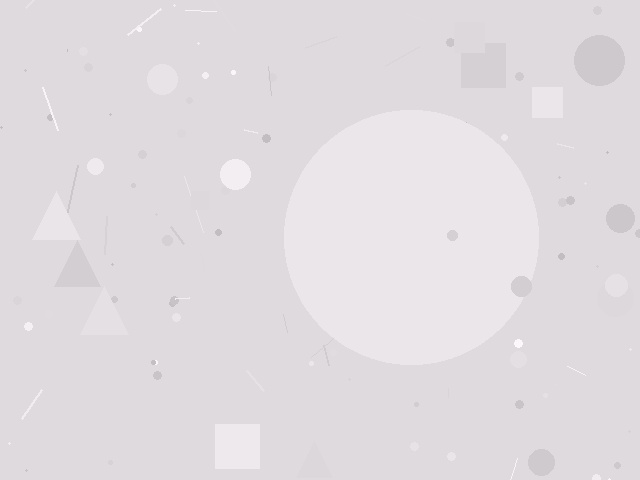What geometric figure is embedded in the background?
A circle is embedded in the background.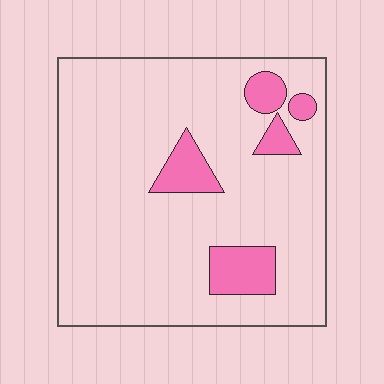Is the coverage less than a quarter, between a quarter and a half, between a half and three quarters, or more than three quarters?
Less than a quarter.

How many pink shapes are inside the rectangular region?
5.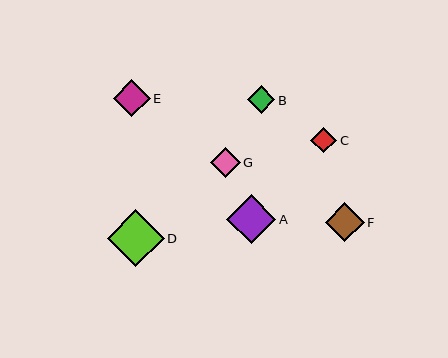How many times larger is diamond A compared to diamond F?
Diamond A is approximately 1.3 times the size of diamond F.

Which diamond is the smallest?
Diamond C is the smallest with a size of approximately 26 pixels.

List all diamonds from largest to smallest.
From largest to smallest: D, A, F, E, G, B, C.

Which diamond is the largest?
Diamond D is the largest with a size of approximately 57 pixels.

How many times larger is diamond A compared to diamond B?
Diamond A is approximately 1.8 times the size of diamond B.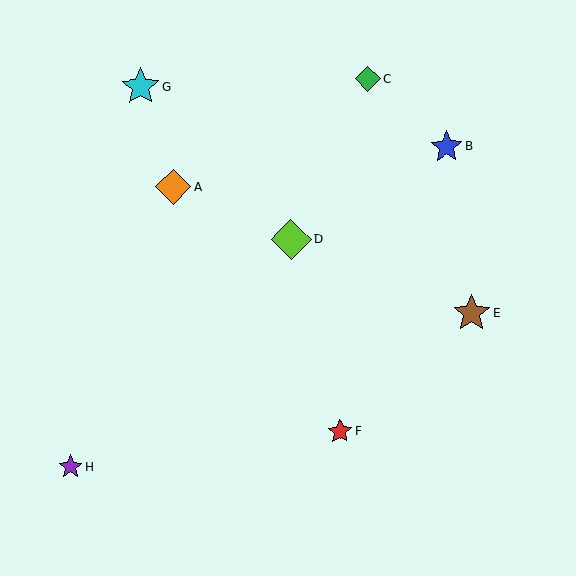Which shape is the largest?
The lime diamond (labeled D) is the largest.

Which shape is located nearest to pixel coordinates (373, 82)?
The green diamond (labeled C) at (368, 79) is nearest to that location.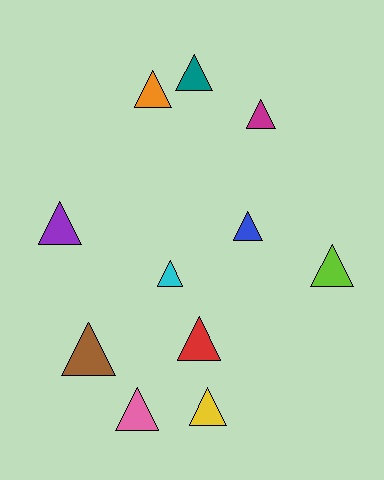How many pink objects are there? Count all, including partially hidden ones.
There is 1 pink object.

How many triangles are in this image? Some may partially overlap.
There are 11 triangles.